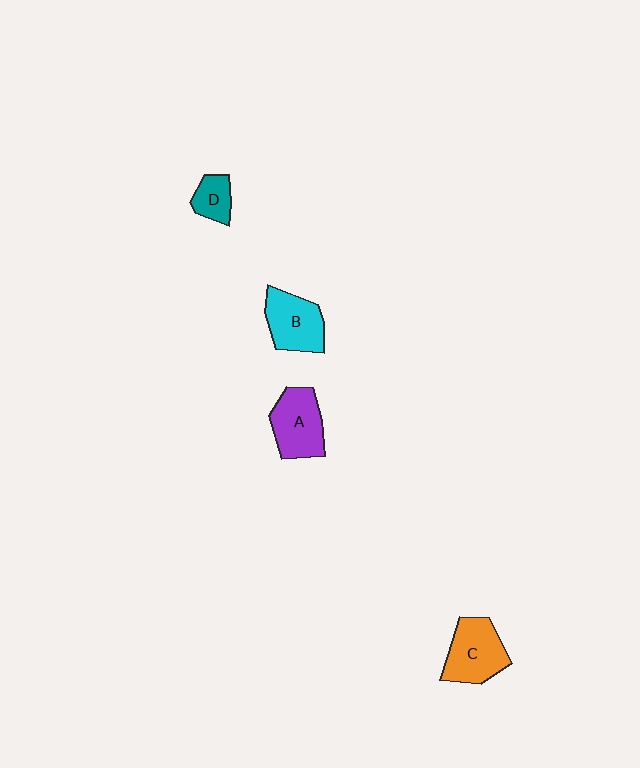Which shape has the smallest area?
Shape D (teal).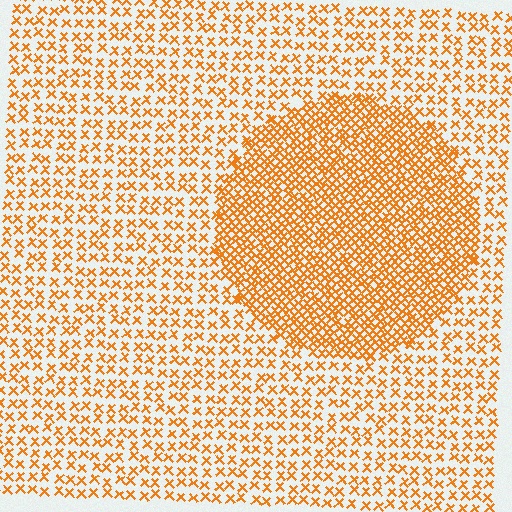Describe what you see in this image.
The image contains small orange elements arranged at two different densities. A circle-shaped region is visible where the elements are more densely packed than the surrounding area.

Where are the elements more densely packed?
The elements are more densely packed inside the circle boundary.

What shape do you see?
I see a circle.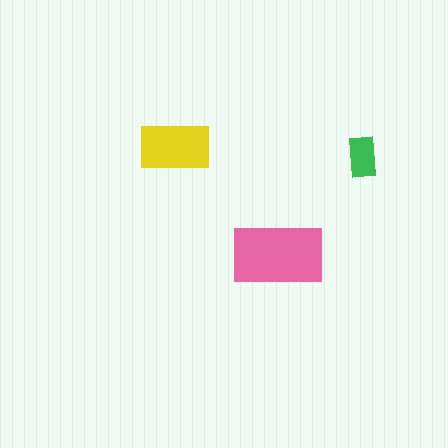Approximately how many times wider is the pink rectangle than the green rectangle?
About 2 times wider.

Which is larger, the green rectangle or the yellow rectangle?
The yellow one.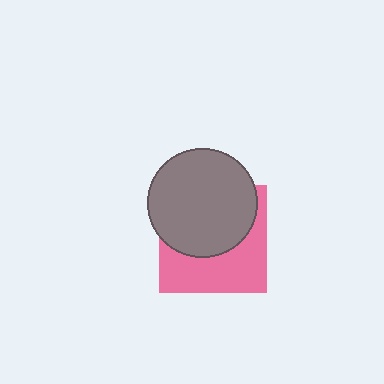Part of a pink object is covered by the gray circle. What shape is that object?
It is a square.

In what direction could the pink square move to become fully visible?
The pink square could move down. That would shift it out from behind the gray circle entirely.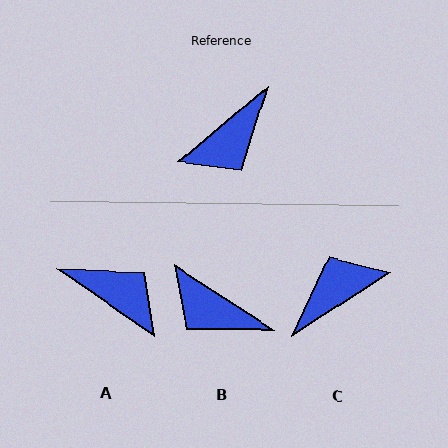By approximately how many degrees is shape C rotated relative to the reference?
Approximately 173 degrees counter-clockwise.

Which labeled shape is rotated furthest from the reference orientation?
C, about 173 degrees away.